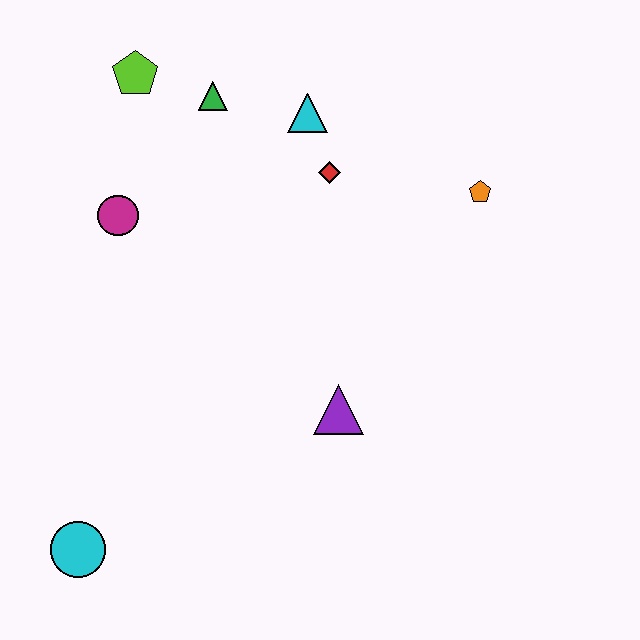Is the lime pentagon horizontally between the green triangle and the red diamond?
No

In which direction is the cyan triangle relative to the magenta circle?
The cyan triangle is to the right of the magenta circle.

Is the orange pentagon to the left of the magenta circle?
No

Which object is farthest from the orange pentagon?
The cyan circle is farthest from the orange pentagon.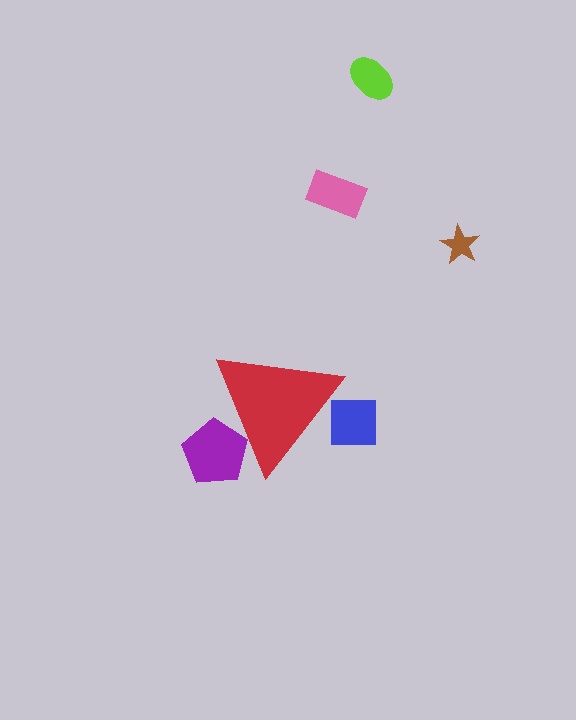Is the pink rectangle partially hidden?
No, the pink rectangle is fully visible.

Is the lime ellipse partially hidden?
No, the lime ellipse is fully visible.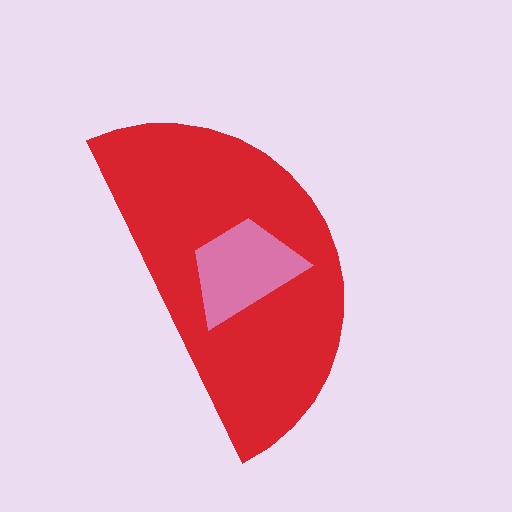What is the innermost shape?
The pink trapezoid.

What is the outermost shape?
The red semicircle.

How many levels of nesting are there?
2.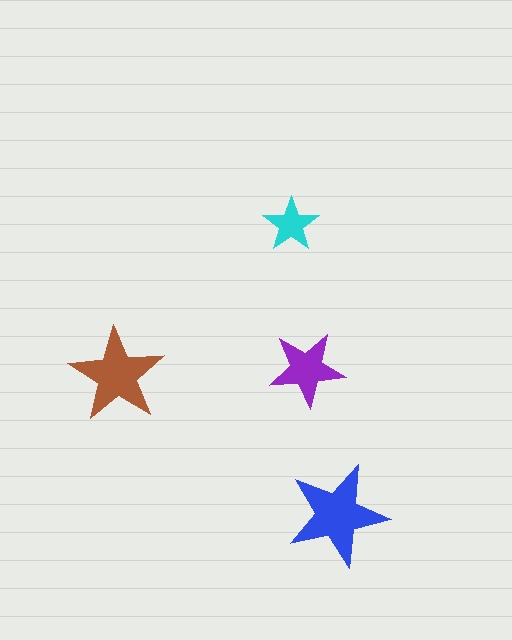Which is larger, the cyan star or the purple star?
The purple one.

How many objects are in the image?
There are 4 objects in the image.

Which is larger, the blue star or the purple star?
The blue one.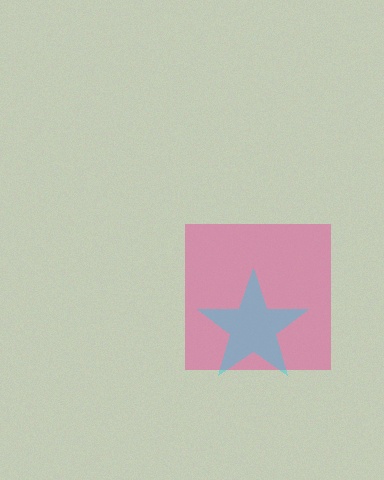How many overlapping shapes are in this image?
There are 2 overlapping shapes in the image.